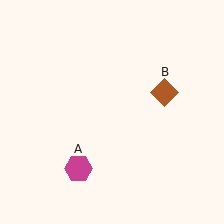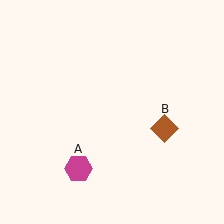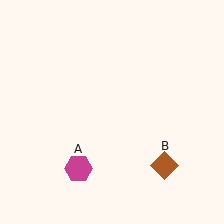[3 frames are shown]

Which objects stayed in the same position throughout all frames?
Magenta hexagon (object A) remained stationary.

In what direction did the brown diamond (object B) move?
The brown diamond (object B) moved down.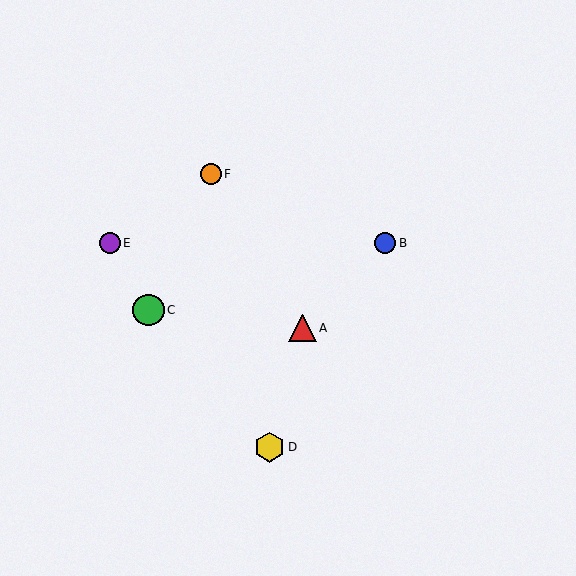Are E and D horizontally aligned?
No, E is at y≈243 and D is at y≈447.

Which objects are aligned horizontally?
Objects B, E are aligned horizontally.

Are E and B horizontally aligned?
Yes, both are at y≈243.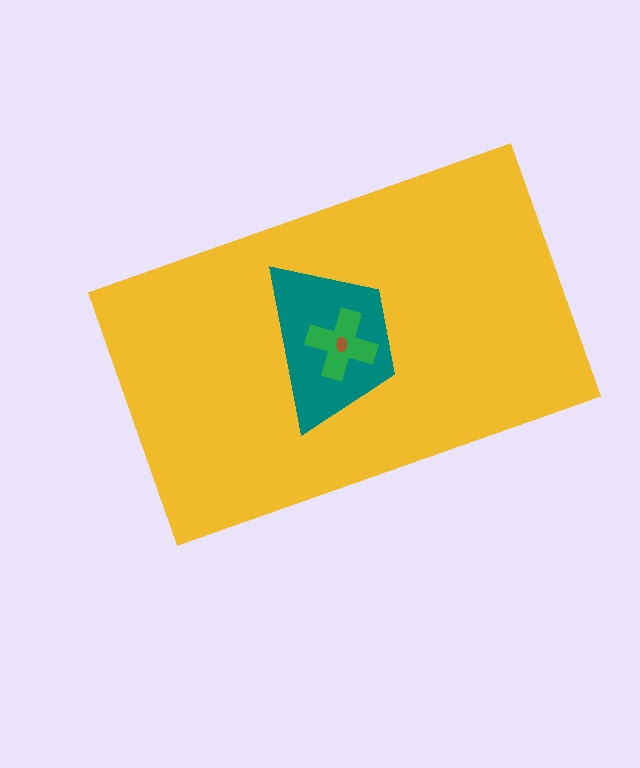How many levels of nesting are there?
4.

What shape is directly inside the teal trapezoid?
The green cross.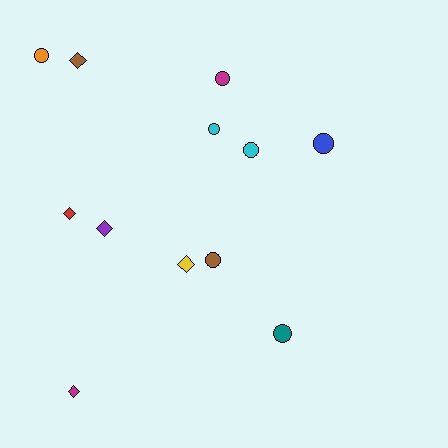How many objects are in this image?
There are 12 objects.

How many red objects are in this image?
There is 1 red object.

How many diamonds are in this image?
There are 5 diamonds.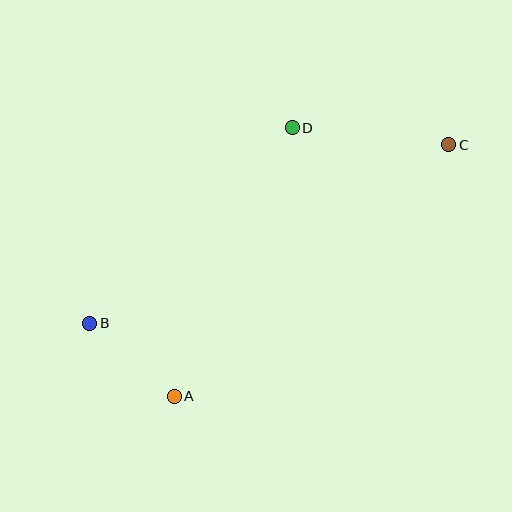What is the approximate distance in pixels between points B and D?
The distance between B and D is approximately 281 pixels.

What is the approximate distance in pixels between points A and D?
The distance between A and D is approximately 293 pixels.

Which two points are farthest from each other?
Points B and C are farthest from each other.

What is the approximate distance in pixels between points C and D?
The distance between C and D is approximately 157 pixels.